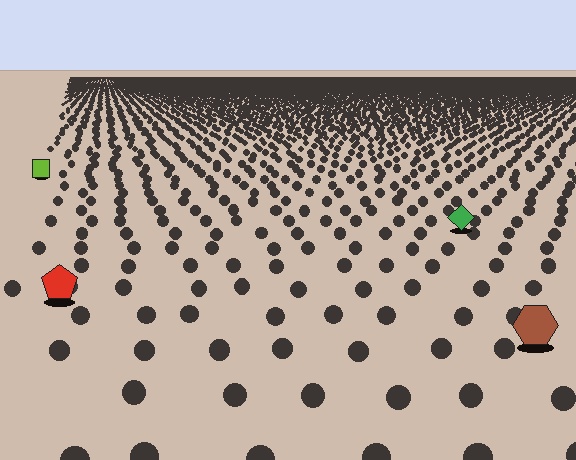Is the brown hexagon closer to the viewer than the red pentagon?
Yes. The brown hexagon is closer — you can tell from the texture gradient: the ground texture is coarser near it.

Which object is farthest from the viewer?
The lime square is farthest from the viewer. It appears smaller and the ground texture around it is denser.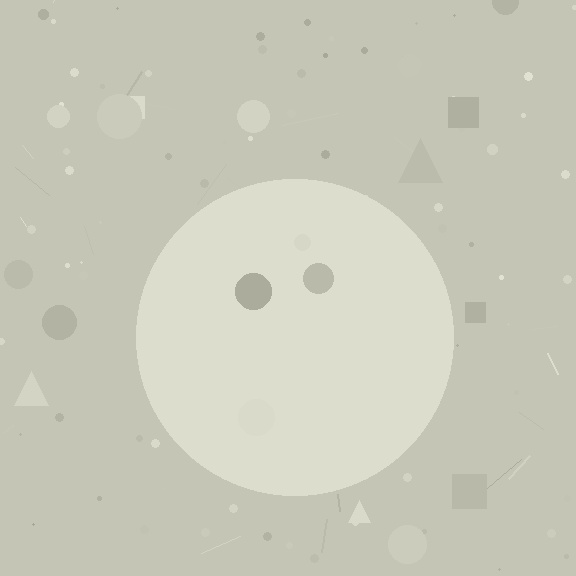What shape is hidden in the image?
A circle is hidden in the image.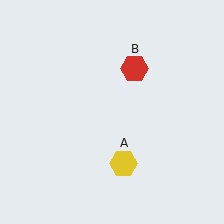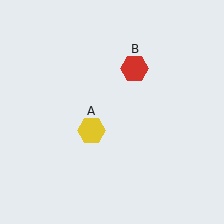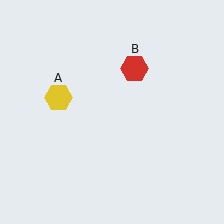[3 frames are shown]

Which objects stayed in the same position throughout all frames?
Red hexagon (object B) remained stationary.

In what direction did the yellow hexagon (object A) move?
The yellow hexagon (object A) moved up and to the left.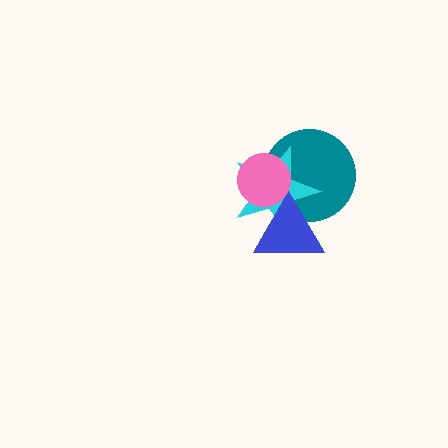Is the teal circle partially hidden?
Yes, it is partially covered by another shape.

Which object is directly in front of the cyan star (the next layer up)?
The blue triangle is directly in front of the cyan star.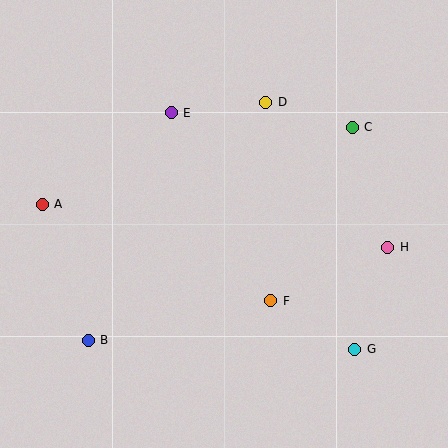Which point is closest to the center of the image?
Point F at (271, 301) is closest to the center.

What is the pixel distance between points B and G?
The distance between B and G is 267 pixels.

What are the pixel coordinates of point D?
Point D is at (266, 102).